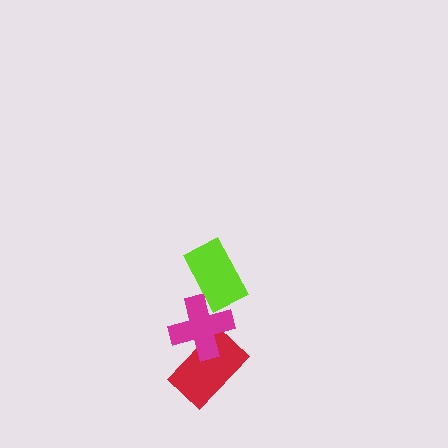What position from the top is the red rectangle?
The red rectangle is 3rd from the top.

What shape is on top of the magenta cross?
The lime rectangle is on top of the magenta cross.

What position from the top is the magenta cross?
The magenta cross is 2nd from the top.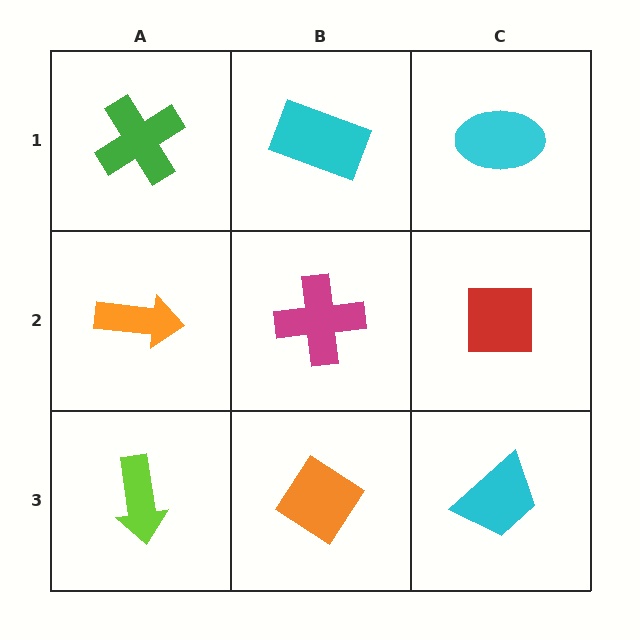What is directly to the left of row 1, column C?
A cyan rectangle.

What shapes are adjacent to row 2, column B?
A cyan rectangle (row 1, column B), an orange diamond (row 3, column B), an orange arrow (row 2, column A), a red square (row 2, column C).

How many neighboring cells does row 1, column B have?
3.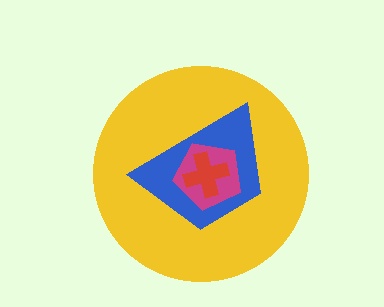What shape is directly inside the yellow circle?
The blue trapezoid.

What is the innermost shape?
The red cross.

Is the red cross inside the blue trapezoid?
Yes.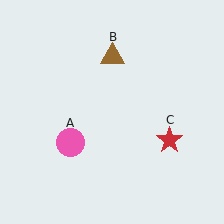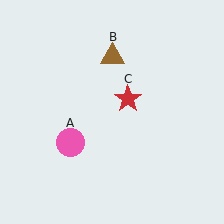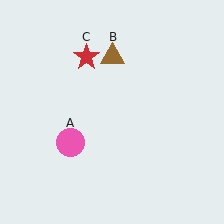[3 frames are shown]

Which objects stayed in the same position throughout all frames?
Pink circle (object A) and brown triangle (object B) remained stationary.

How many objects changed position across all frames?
1 object changed position: red star (object C).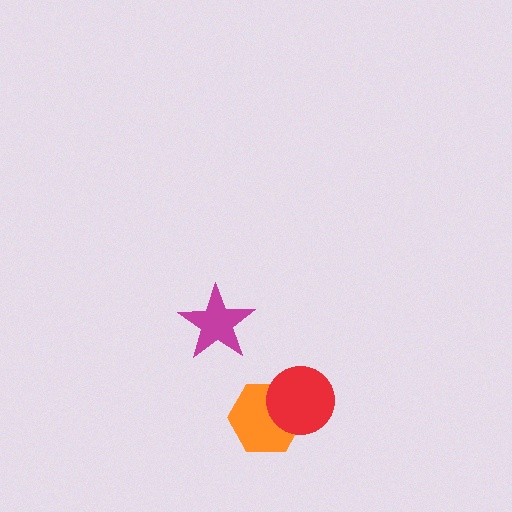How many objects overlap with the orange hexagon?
1 object overlaps with the orange hexagon.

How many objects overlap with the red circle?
1 object overlaps with the red circle.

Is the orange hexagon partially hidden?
Yes, it is partially covered by another shape.